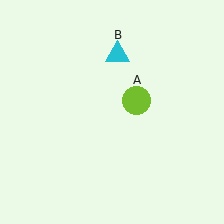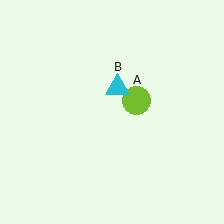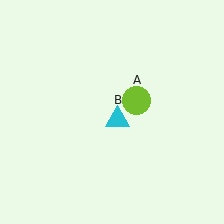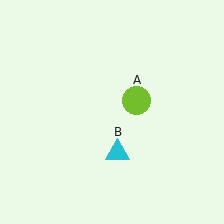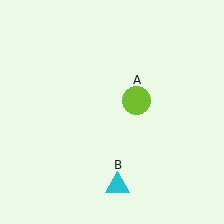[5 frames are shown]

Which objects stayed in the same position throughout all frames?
Lime circle (object A) remained stationary.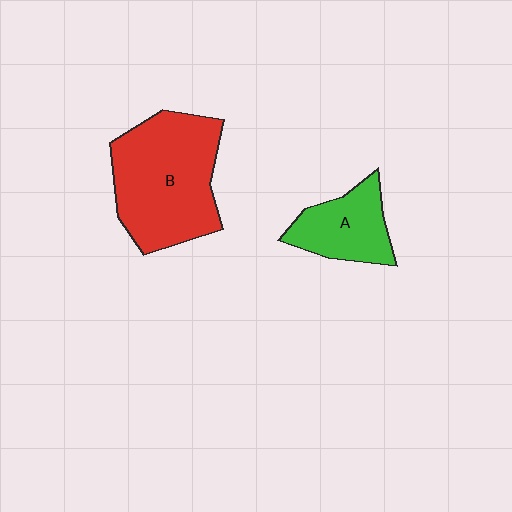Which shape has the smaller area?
Shape A (green).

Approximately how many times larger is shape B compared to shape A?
Approximately 2.1 times.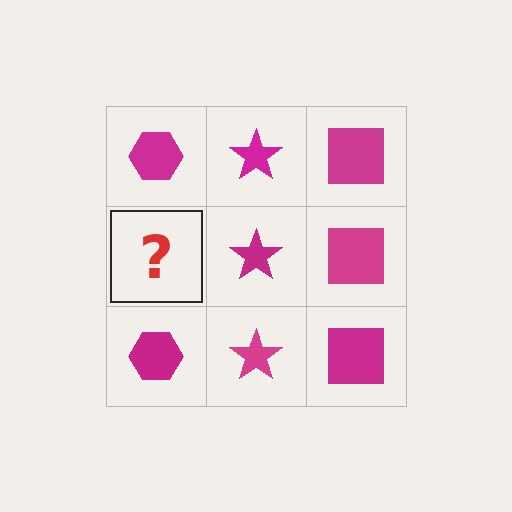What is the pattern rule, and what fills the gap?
The rule is that each column has a consistent shape. The gap should be filled with a magenta hexagon.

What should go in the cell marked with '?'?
The missing cell should contain a magenta hexagon.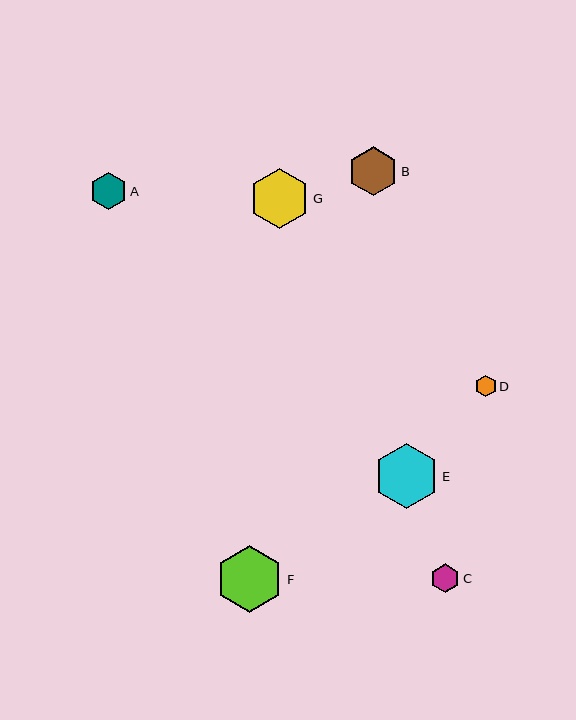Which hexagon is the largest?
Hexagon F is the largest with a size of approximately 67 pixels.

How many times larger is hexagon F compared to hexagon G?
Hexagon F is approximately 1.1 times the size of hexagon G.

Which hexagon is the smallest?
Hexagon D is the smallest with a size of approximately 21 pixels.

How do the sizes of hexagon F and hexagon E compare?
Hexagon F and hexagon E are approximately the same size.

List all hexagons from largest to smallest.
From largest to smallest: F, E, G, B, A, C, D.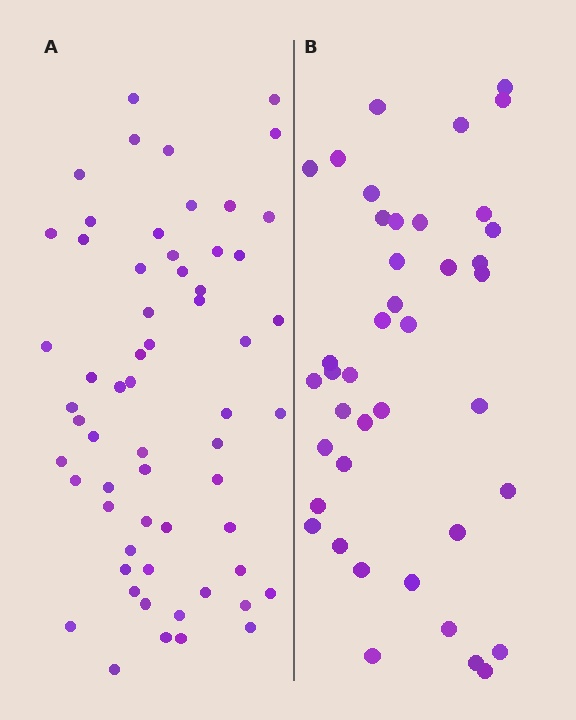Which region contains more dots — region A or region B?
Region A (the left region) has more dots.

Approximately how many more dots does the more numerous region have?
Region A has approximately 20 more dots than region B.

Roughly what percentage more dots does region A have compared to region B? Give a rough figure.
About 45% more.